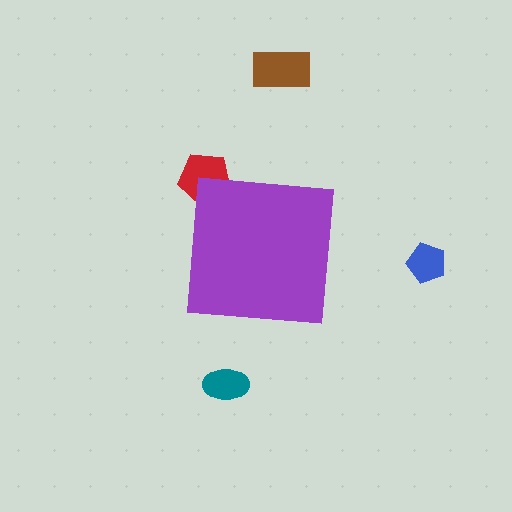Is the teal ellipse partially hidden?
No, the teal ellipse is fully visible.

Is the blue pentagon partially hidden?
No, the blue pentagon is fully visible.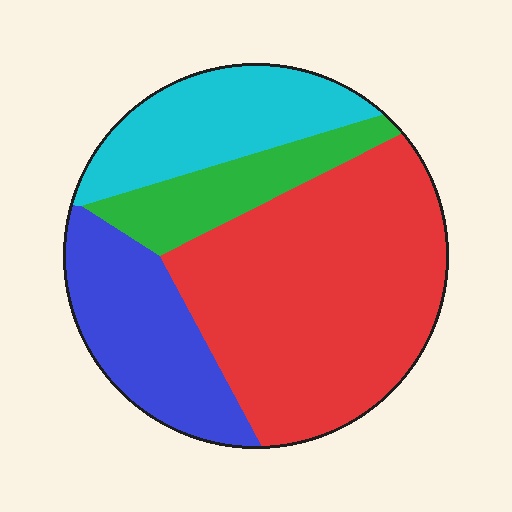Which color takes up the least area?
Green, at roughly 15%.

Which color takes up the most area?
Red, at roughly 50%.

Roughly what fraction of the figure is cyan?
Cyan covers roughly 20% of the figure.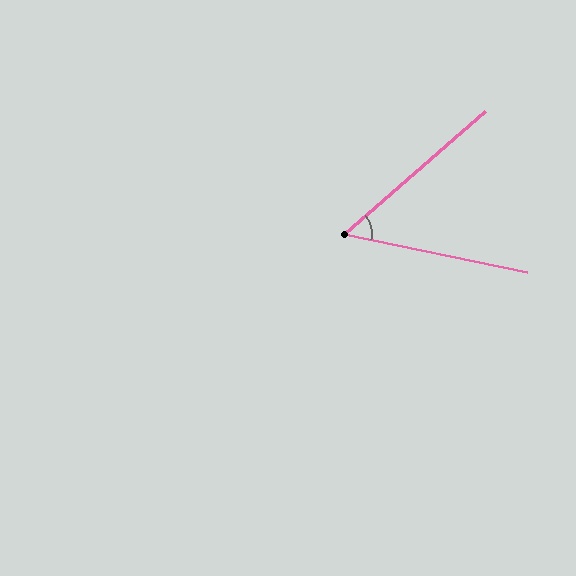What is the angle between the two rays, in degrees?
Approximately 53 degrees.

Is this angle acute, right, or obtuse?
It is acute.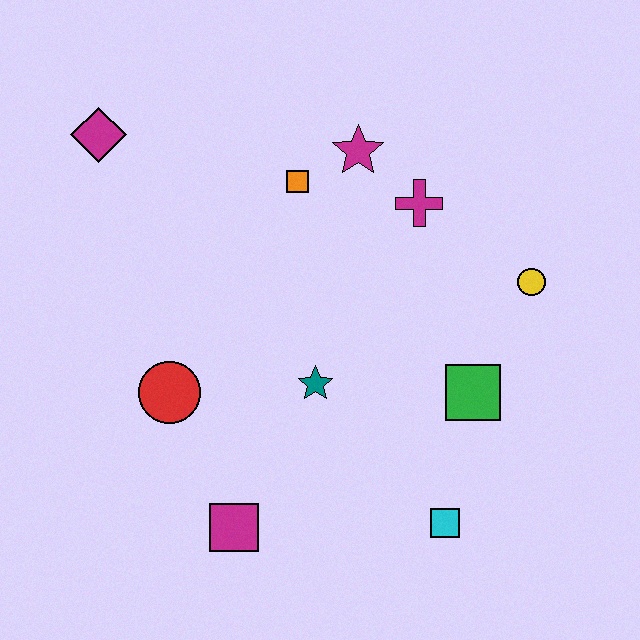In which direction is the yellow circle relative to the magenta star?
The yellow circle is to the right of the magenta star.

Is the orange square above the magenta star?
No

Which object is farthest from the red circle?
The yellow circle is farthest from the red circle.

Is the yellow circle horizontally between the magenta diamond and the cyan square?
No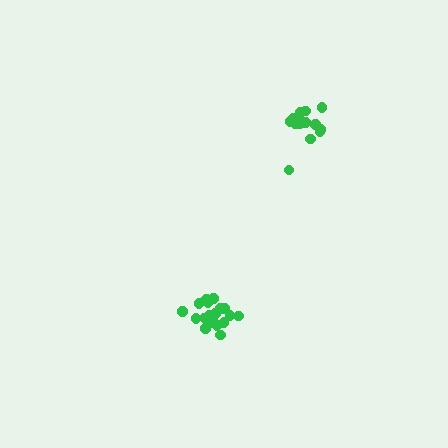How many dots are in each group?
Group 1: 21 dots, Group 2: 15 dots (36 total).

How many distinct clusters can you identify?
There are 2 distinct clusters.